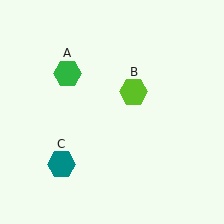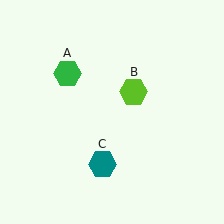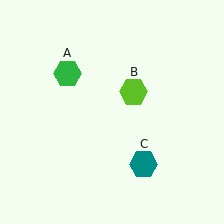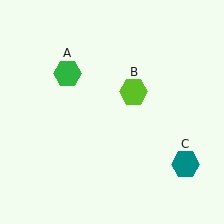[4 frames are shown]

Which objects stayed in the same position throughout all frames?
Green hexagon (object A) and lime hexagon (object B) remained stationary.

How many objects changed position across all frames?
1 object changed position: teal hexagon (object C).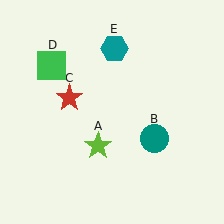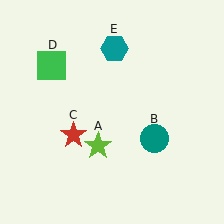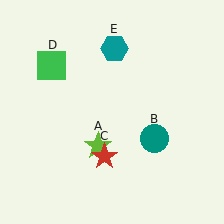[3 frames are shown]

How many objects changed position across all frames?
1 object changed position: red star (object C).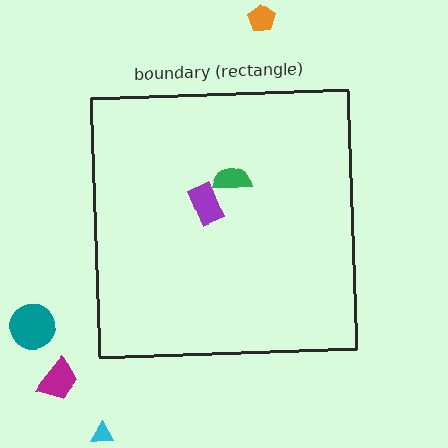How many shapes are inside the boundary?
2 inside, 4 outside.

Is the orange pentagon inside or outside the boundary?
Outside.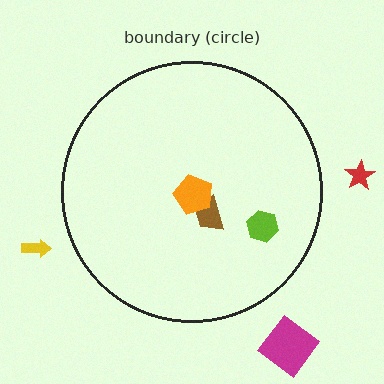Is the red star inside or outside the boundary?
Outside.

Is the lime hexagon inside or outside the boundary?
Inside.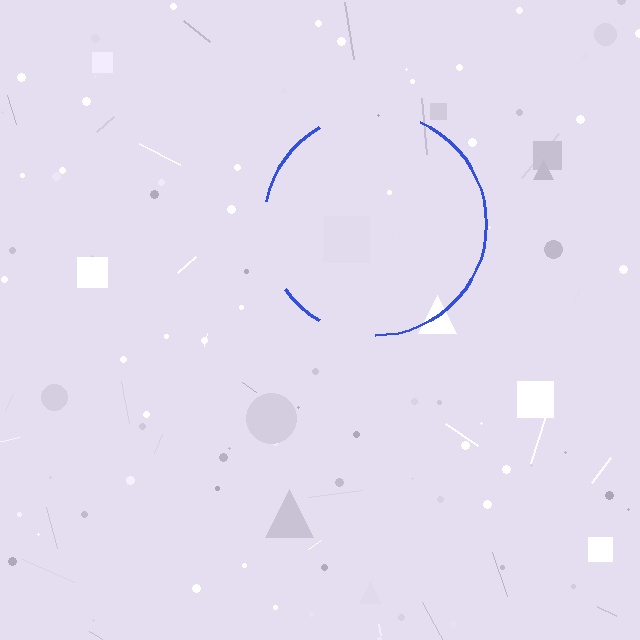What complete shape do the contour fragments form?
The contour fragments form a circle.